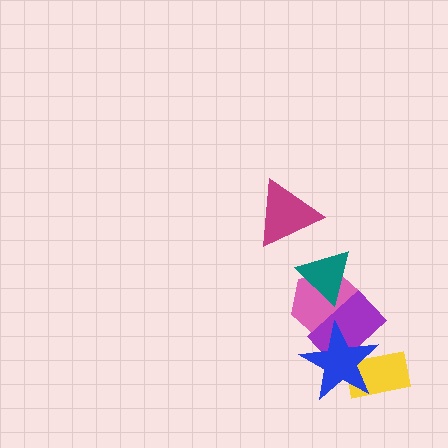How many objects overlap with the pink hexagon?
3 objects overlap with the pink hexagon.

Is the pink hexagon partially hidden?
Yes, it is partially covered by another shape.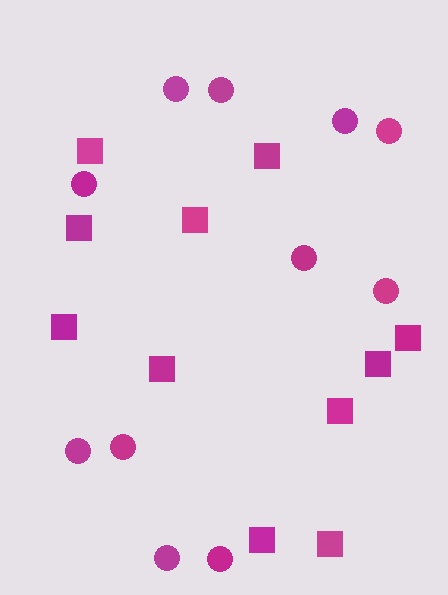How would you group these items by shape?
There are 2 groups: one group of squares (11) and one group of circles (11).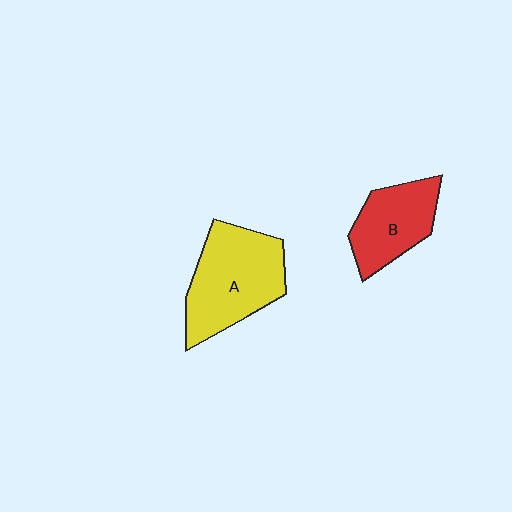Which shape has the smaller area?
Shape B (red).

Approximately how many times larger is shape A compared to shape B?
Approximately 1.5 times.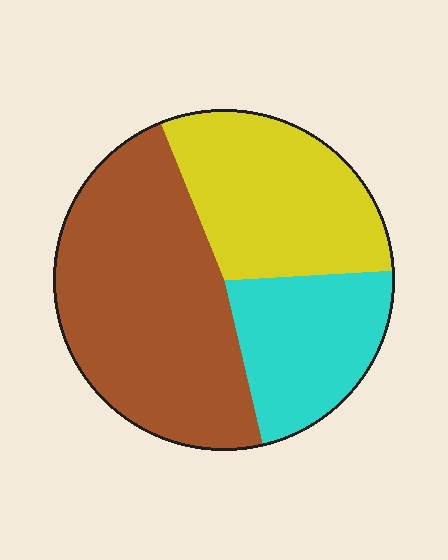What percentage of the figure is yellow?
Yellow covers 30% of the figure.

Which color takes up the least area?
Cyan, at roughly 20%.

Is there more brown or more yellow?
Brown.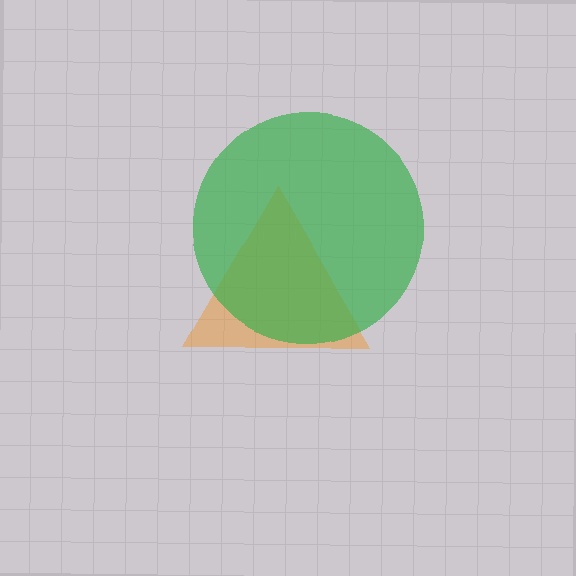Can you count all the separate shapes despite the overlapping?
Yes, there are 2 separate shapes.